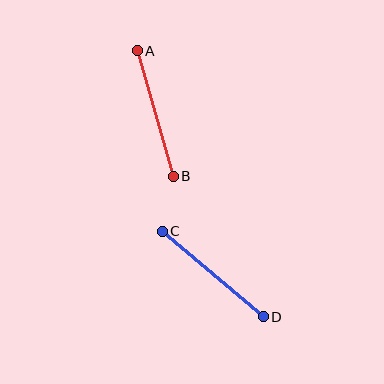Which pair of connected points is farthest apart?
Points C and D are farthest apart.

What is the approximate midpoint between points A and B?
The midpoint is at approximately (155, 114) pixels.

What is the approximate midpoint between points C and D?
The midpoint is at approximately (213, 274) pixels.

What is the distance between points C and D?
The distance is approximately 133 pixels.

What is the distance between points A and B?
The distance is approximately 131 pixels.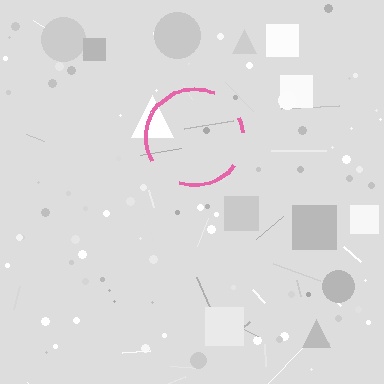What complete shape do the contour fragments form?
The contour fragments form a circle.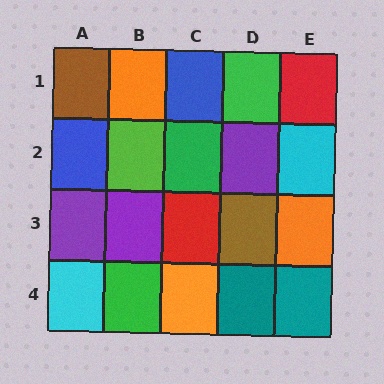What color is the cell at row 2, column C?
Green.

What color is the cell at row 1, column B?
Orange.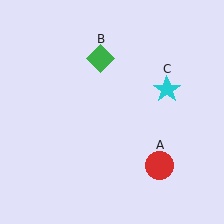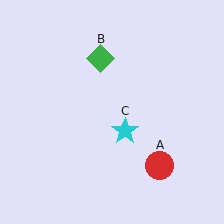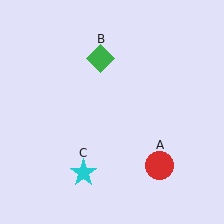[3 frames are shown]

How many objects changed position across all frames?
1 object changed position: cyan star (object C).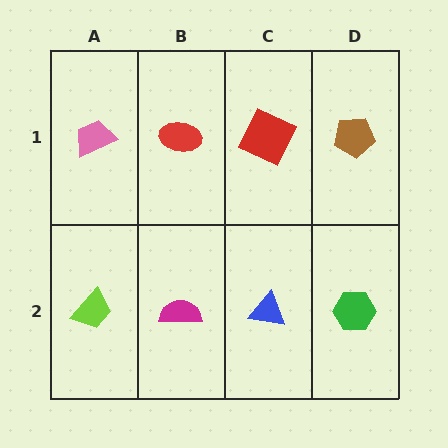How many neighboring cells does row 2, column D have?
2.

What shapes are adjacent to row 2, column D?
A brown pentagon (row 1, column D), a blue triangle (row 2, column C).